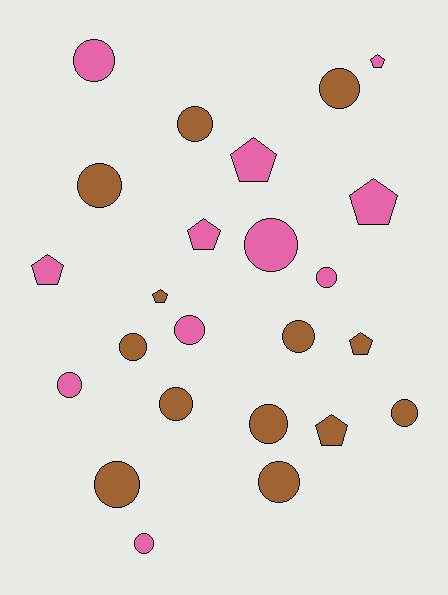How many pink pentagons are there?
There are 5 pink pentagons.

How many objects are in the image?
There are 24 objects.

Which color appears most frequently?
Brown, with 13 objects.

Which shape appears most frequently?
Circle, with 16 objects.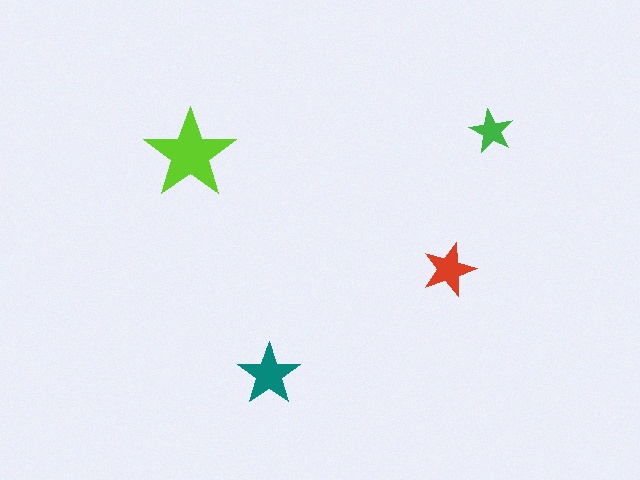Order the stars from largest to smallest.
the lime one, the teal one, the red one, the green one.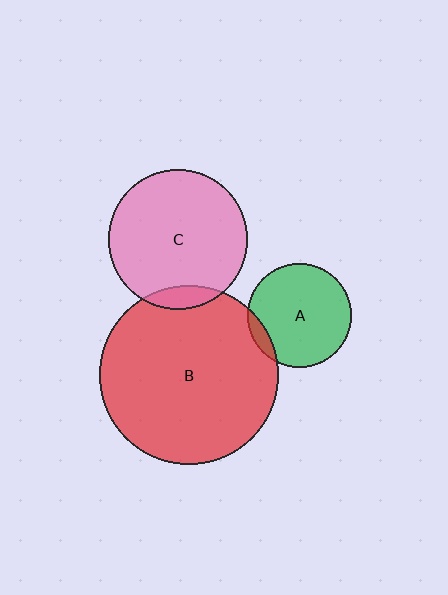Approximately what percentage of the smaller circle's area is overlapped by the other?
Approximately 10%.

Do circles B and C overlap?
Yes.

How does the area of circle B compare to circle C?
Approximately 1.6 times.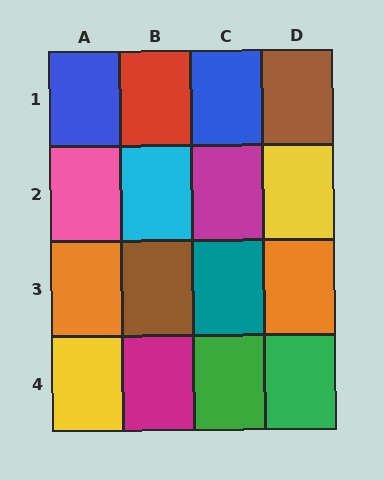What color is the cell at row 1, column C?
Blue.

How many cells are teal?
1 cell is teal.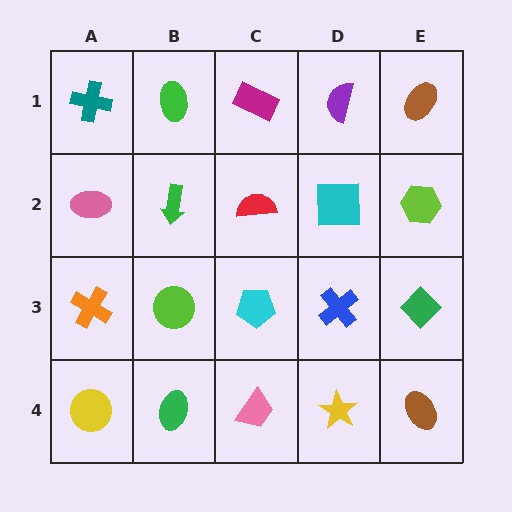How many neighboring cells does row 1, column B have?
3.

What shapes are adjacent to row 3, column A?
A pink ellipse (row 2, column A), a yellow circle (row 4, column A), a lime circle (row 3, column B).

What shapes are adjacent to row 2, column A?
A teal cross (row 1, column A), an orange cross (row 3, column A), a green arrow (row 2, column B).